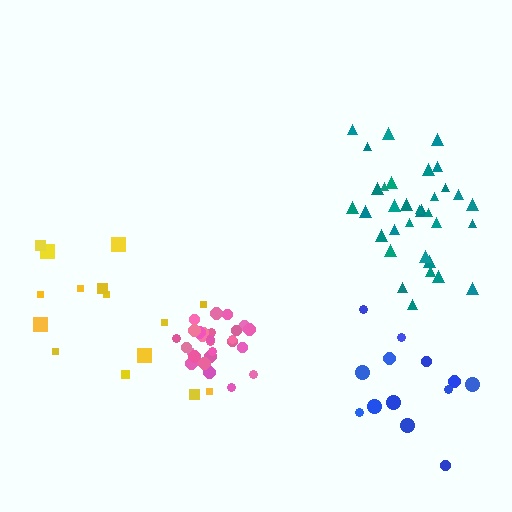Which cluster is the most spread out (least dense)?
Yellow.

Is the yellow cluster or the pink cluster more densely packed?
Pink.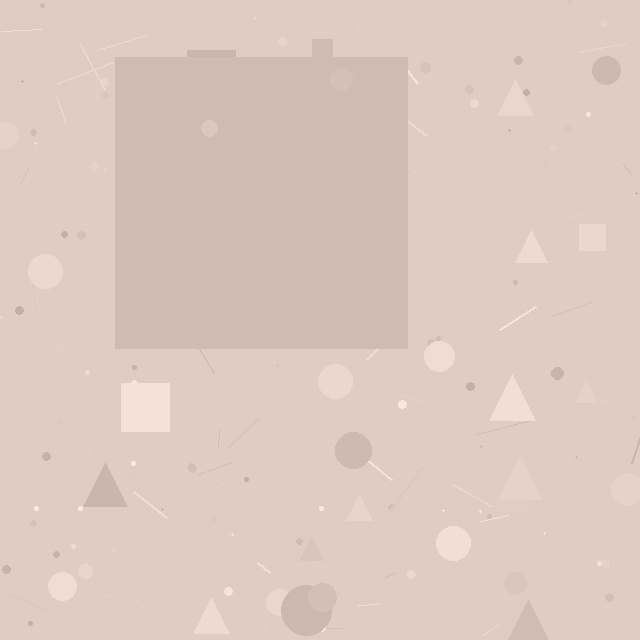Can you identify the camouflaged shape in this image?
The camouflaged shape is a square.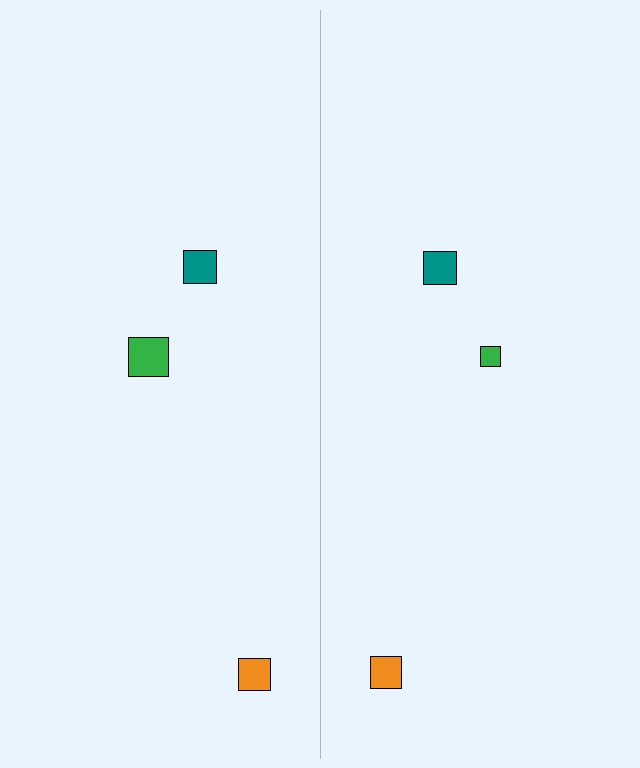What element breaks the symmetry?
The green square on the right side has a different size than its mirror counterpart.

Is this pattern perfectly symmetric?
No, the pattern is not perfectly symmetric. The green square on the right side has a different size than its mirror counterpart.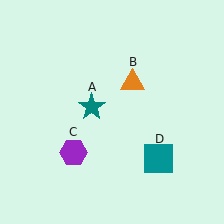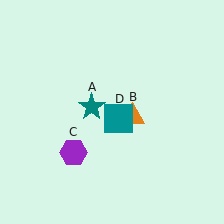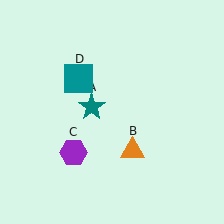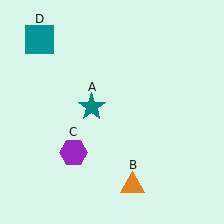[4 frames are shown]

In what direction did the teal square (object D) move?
The teal square (object D) moved up and to the left.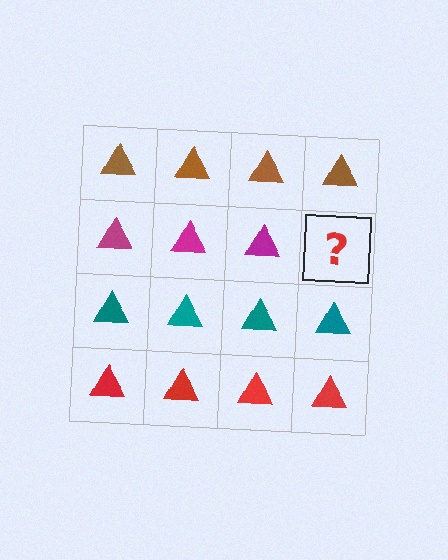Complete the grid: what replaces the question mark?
The question mark should be replaced with a magenta triangle.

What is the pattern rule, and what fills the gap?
The rule is that each row has a consistent color. The gap should be filled with a magenta triangle.